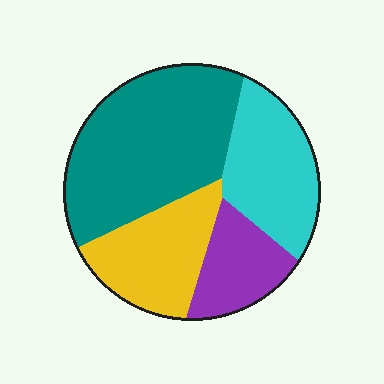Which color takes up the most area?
Teal, at roughly 40%.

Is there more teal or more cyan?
Teal.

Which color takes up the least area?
Purple, at roughly 15%.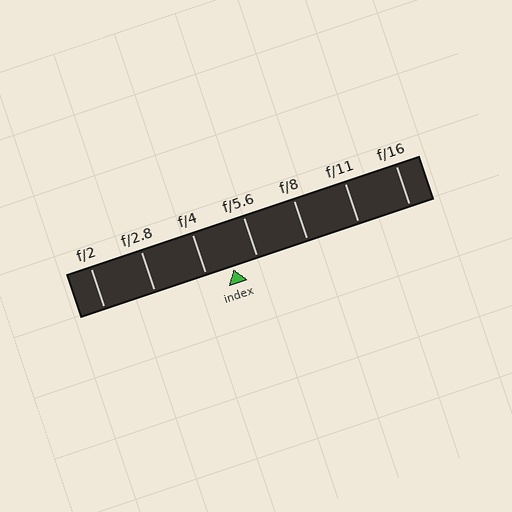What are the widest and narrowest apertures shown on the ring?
The widest aperture shown is f/2 and the narrowest is f/16.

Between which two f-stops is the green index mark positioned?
The index mark is between f/4 and f/5.6.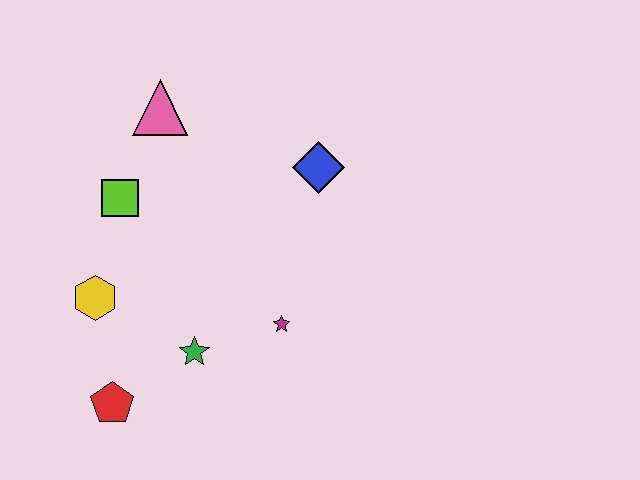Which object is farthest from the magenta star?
The pink triangle is farthest from the magenta star.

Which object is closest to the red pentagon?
The green star is closest to the red pentagon.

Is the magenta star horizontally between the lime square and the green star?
No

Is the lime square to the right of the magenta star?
No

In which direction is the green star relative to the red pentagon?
The green star is to the right of the red pentagon.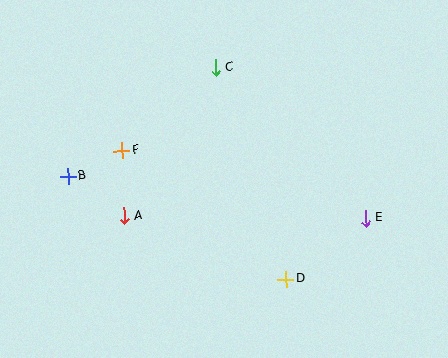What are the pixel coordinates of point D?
Point D is at (286, 279).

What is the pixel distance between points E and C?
The distance between E and C is 212 pixels.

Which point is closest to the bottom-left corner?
Point A is closest to the bottom-left corner.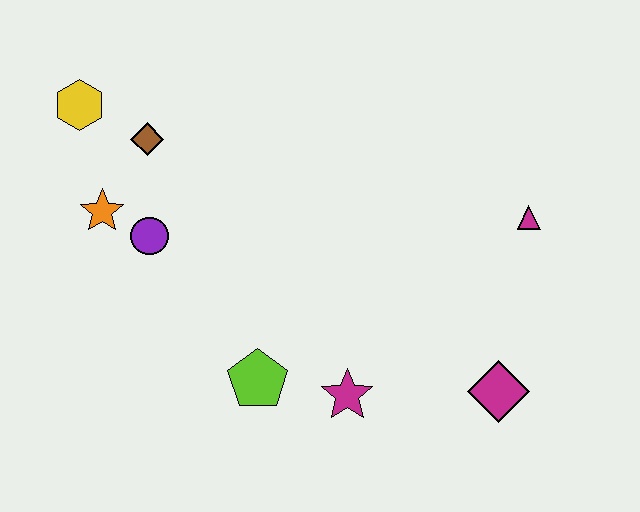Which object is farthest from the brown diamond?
The magenta diamond is farthest from the brown diamond.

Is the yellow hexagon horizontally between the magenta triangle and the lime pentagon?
No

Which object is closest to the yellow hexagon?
The brown diamond is closest to the yellow hexagon.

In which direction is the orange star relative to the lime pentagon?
The orange star is above the lime pentagon.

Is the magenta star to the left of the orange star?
No